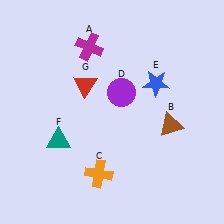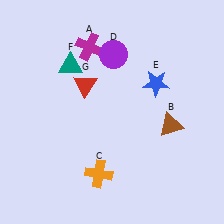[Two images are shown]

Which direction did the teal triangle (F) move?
The teal triangle (F) moved up.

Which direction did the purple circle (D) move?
The purple circle (D) moved up.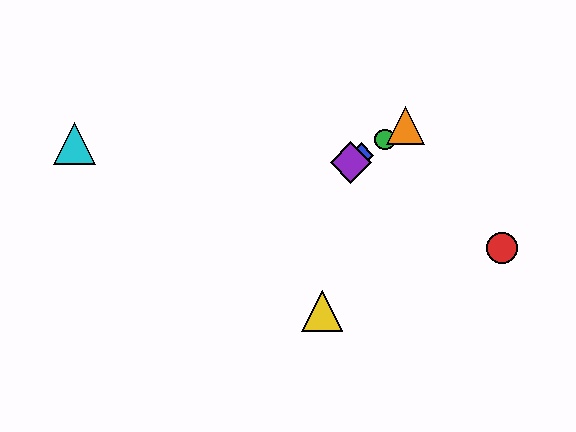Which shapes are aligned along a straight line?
The blue diamond, the green circle, the purple diamond, the orange triangle are aligned along a straight line.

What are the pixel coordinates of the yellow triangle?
The yellow triangle is at (322, 311).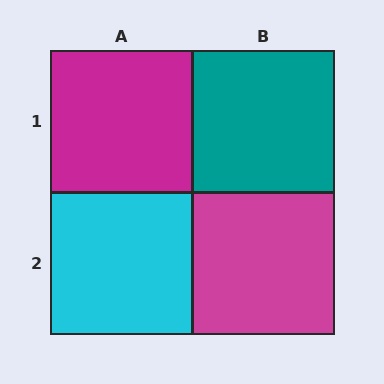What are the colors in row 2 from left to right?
Cyan, magenta.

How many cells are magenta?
2 cells are magenta.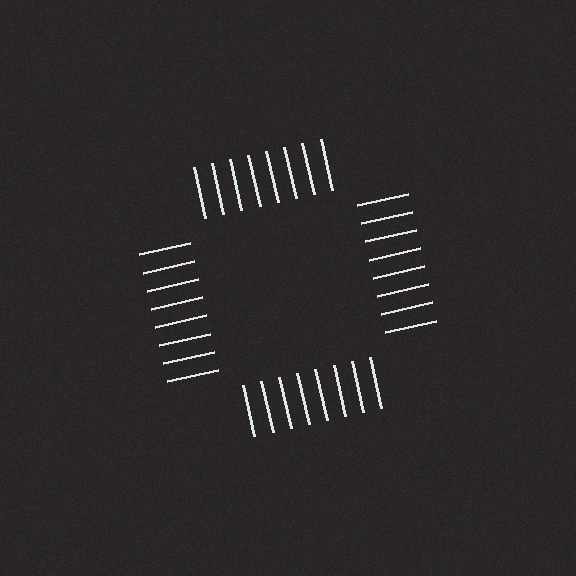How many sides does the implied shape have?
4 sides — the line-ends trace a square.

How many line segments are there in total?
32 — 8 along each of the 4 edges.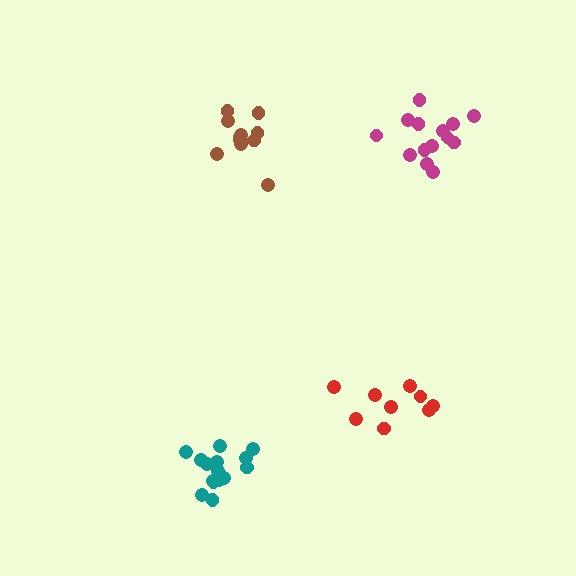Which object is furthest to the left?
The teal cluster is leftmost.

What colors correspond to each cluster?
The clusters are colored: magenta, red, teal, brown.